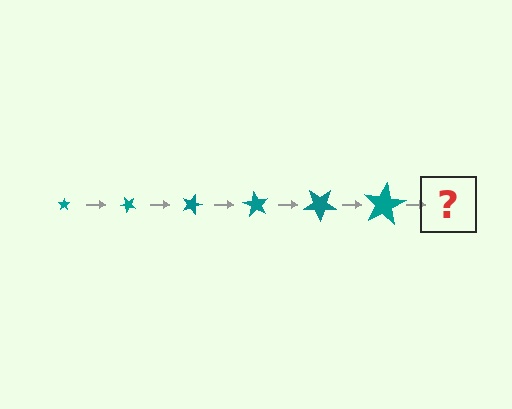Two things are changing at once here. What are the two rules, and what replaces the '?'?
The two rules are that the star grows larger each step and it rotates 45 degrees each step. The '?' should be a star, larger than the previous one and rotated 270 degrees from the start.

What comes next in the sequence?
The next element should be a star, larger than the previous one and rotated 270 degrees from the start.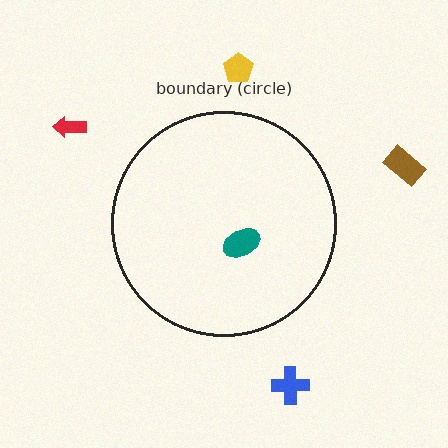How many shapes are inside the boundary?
1 inside, 4 outside.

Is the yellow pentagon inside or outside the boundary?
Outside.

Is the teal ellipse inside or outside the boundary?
Inside.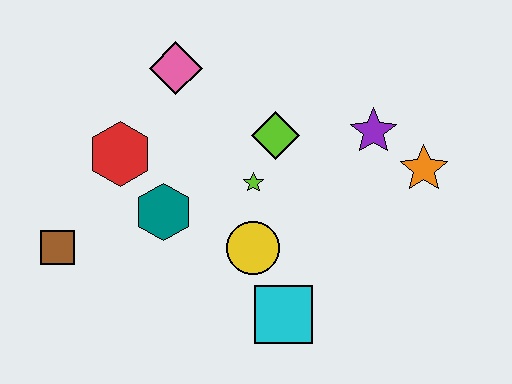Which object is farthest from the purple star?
The brown square is farthest from the purple star.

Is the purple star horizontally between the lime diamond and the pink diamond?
No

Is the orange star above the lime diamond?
No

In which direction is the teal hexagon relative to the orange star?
The teal hexagon is to the left of the orange star.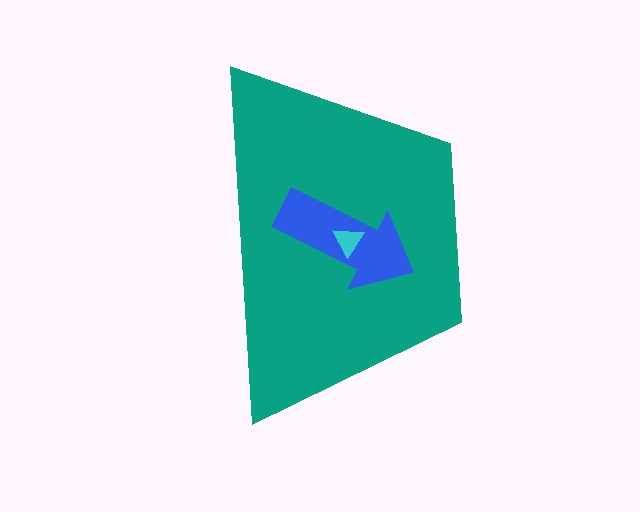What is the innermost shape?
The cyan triangle.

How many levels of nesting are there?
3.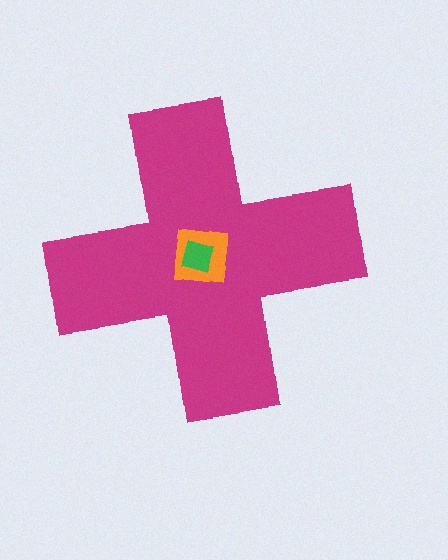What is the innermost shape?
The green square.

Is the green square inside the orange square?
Yes.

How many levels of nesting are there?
3.